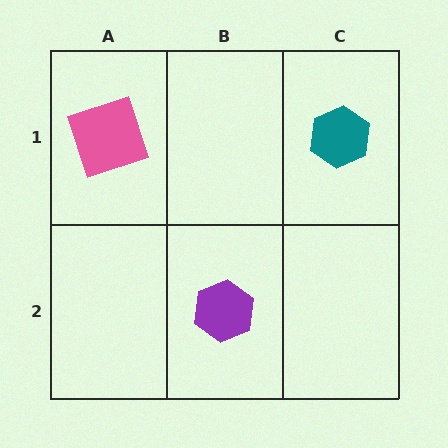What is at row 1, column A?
A pink square.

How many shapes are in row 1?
2 shapes.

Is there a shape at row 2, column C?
No, that cell is empty.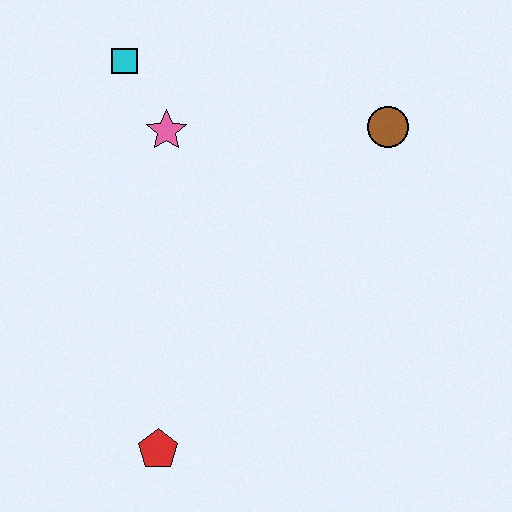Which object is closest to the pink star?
The cyan square is closest to the pink star.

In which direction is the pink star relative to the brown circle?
The pink star is to the left of the brown circle.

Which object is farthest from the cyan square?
The red pentagon is farthest from the cyan square.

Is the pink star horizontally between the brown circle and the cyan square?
Yes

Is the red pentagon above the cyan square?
No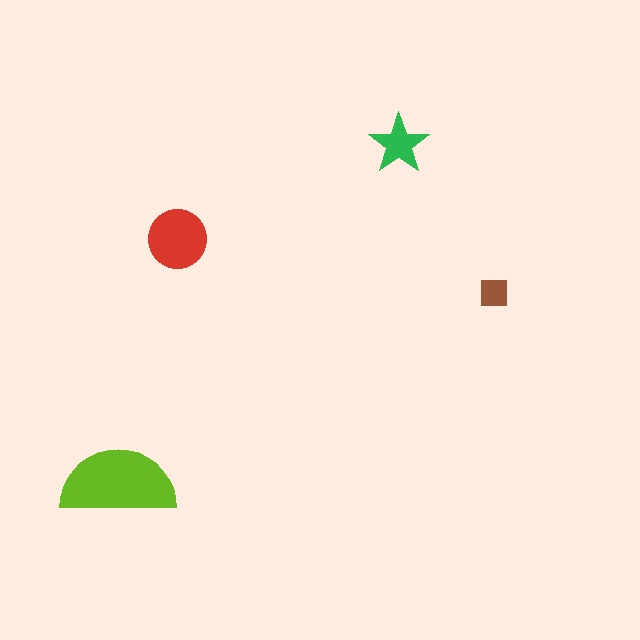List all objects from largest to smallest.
The lime semicircle, the red circle, the green star, the brown square.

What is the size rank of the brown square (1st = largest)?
4th.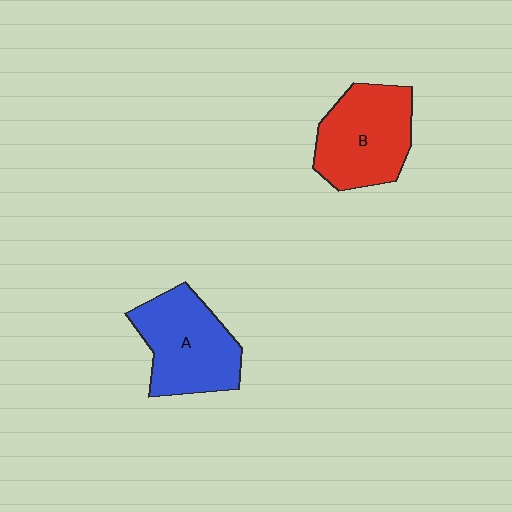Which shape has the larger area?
Shape A (blue).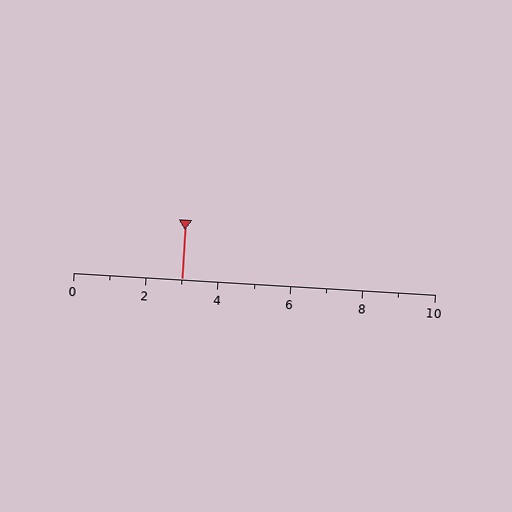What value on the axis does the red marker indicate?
The marker indicates approximately 3.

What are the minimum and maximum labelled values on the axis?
The axis runs from 0 to 10.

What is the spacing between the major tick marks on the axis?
The major ticks are spaced 2 apart.